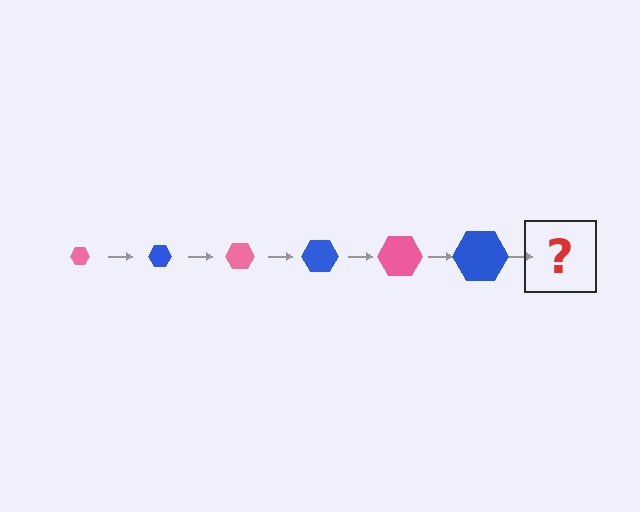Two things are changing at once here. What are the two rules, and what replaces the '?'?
The two rules are that the hexagon grows larger each step and the color cycles through pink and blue. The '?' should be a pink hexagon, larger than the previous one.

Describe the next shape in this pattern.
It should be a pink hexagon, larger than the previous one.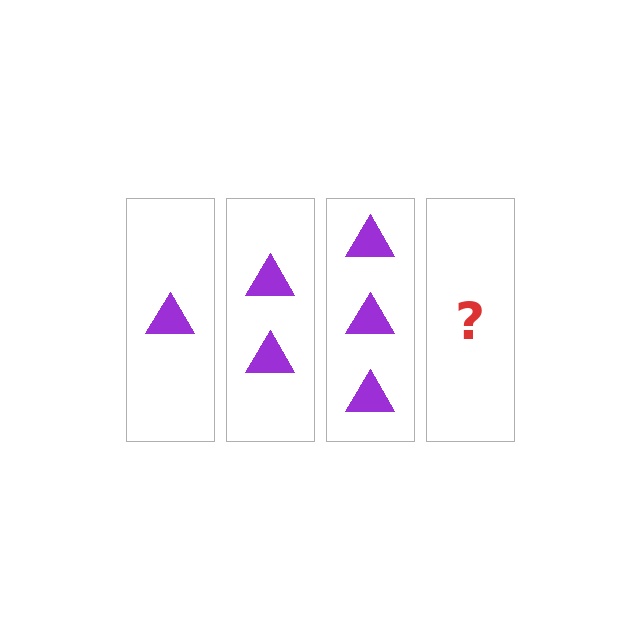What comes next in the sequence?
The next element should be 4 triangles.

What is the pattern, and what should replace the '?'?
The pattern is that each step adds one more triangle. The '?' should be 4 triangles.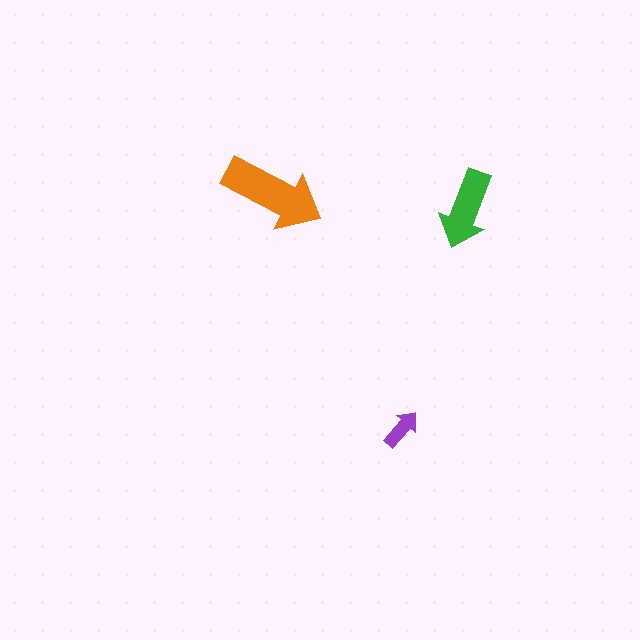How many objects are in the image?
There are 3 objects in the image.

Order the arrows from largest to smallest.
the orange one, the green one, the purple one.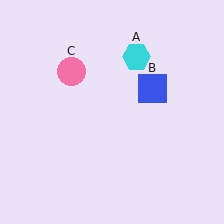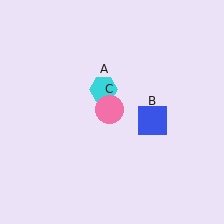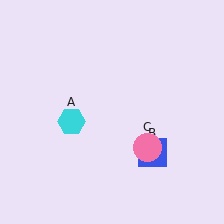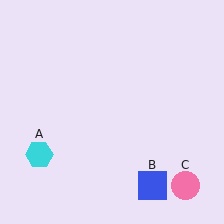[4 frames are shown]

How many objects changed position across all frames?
3 objects changed position: cyan hexagon (object A), blue square (object B), pink circle (object C).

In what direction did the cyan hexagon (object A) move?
The cyan hexagon (object A) moved down and to the left.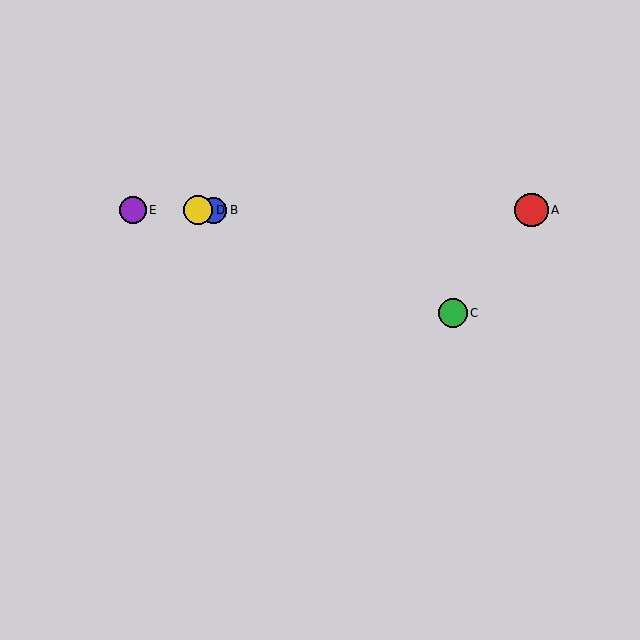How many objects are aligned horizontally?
4 objects (A, B, D, E) are aligned horizontally.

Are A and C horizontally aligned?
No, A is at y≈210 and C is at y≈313.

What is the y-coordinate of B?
Object B is at y≈210.